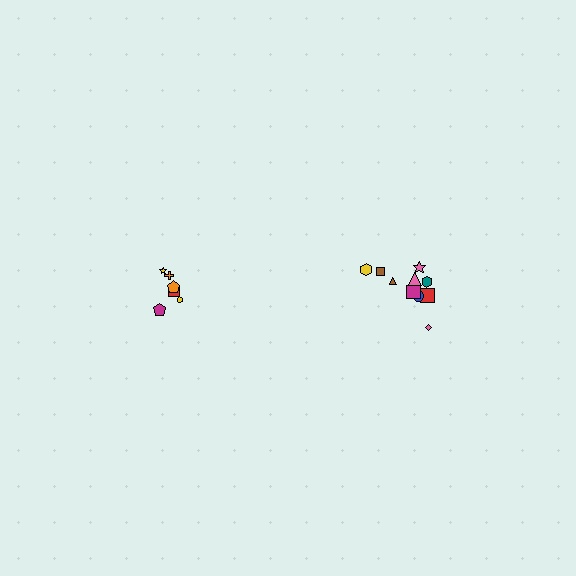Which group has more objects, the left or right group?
The right group.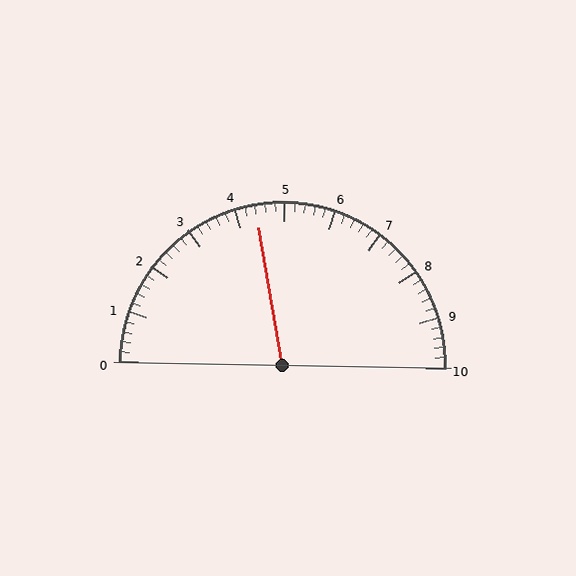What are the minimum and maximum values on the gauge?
The gauge ranges from 0 to 10.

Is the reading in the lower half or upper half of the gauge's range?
The reading is in the lower half of the range (0 to 10).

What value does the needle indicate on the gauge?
The needle indicates approximately 4.4.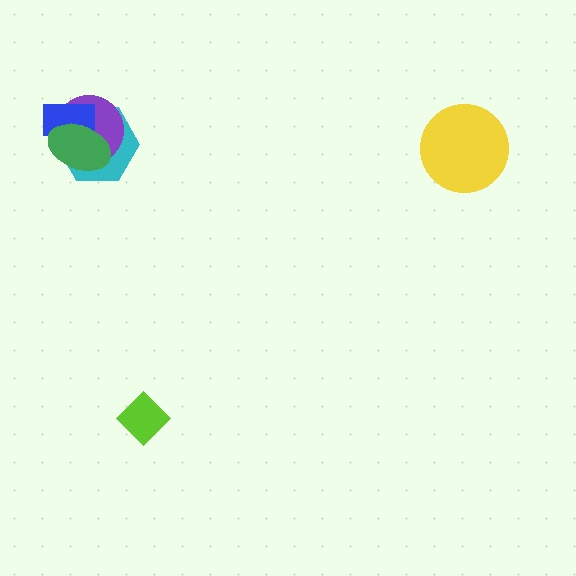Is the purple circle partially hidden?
Yes, it is partially covered by another shape.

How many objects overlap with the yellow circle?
0 objects overlap with the yellow circle.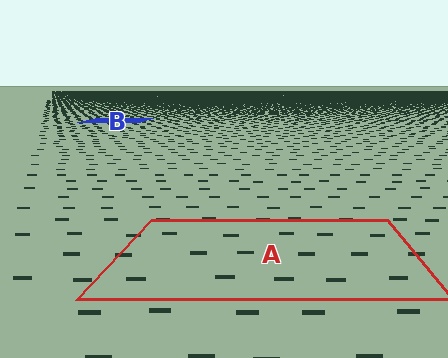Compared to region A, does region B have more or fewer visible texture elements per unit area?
Region B has more texture elements per unit area — they are packed more densely because it is farther away.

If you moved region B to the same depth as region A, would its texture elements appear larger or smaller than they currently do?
They would appear larger. At a closer depth, the same texture elements are projected at a bigger on-screen size.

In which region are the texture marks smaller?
The texture marks are smaller in region B, because it is farther away.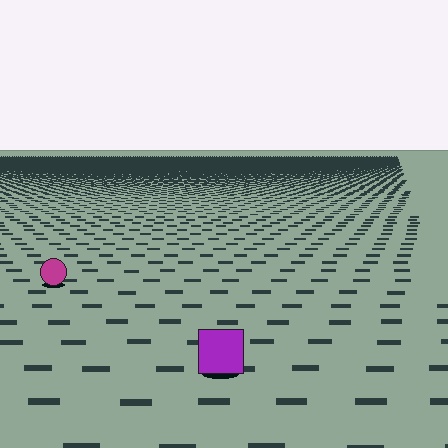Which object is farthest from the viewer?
The magenta circle is farthest from the viewer. It appears smaller and the ground texture around it is denser.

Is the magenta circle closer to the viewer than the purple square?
No. The purple square is closer — you can tell from the texture gradient: the ground texture is coarser near it.